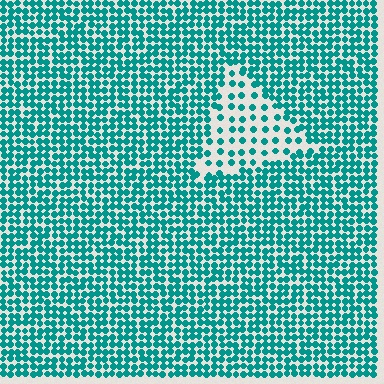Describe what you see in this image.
The image contains small teal elements arranged at two different densities. A triangle-shaped region is visible where the elements are less densely packed than the surrounding area.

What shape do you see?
I see a triangle.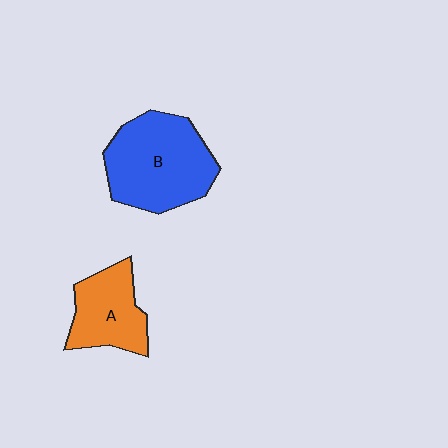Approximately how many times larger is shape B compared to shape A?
Approximately 1.6 times.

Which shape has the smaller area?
Shape A (orange).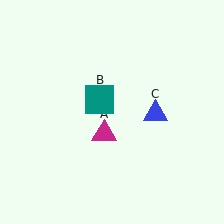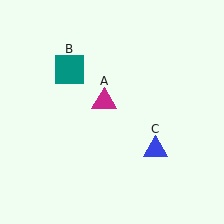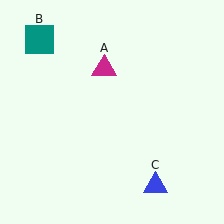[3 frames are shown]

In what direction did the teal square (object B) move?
The teal square (object B) moved up and to the left.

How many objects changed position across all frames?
3 objects changed position: magenta triangle (object A), teal square (object B), blue triangle (object C).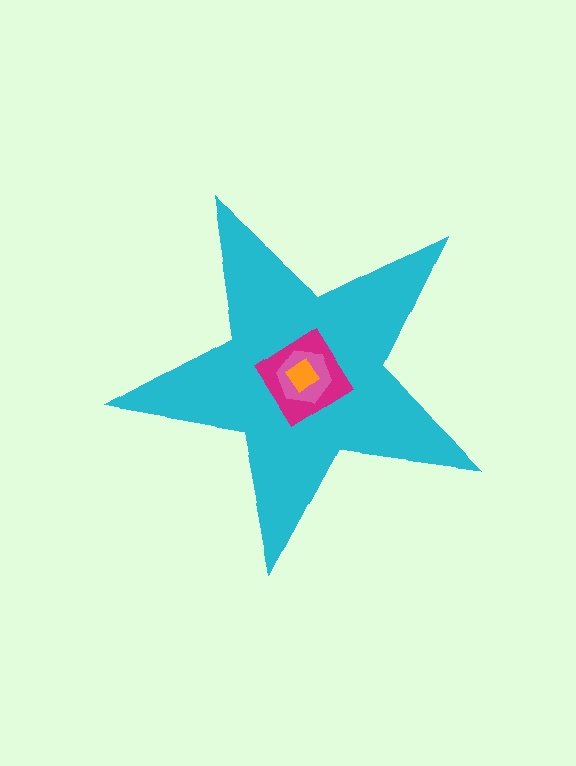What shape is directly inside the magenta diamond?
The pink hexagon.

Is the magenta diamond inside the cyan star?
Yes.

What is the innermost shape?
The orange diamond.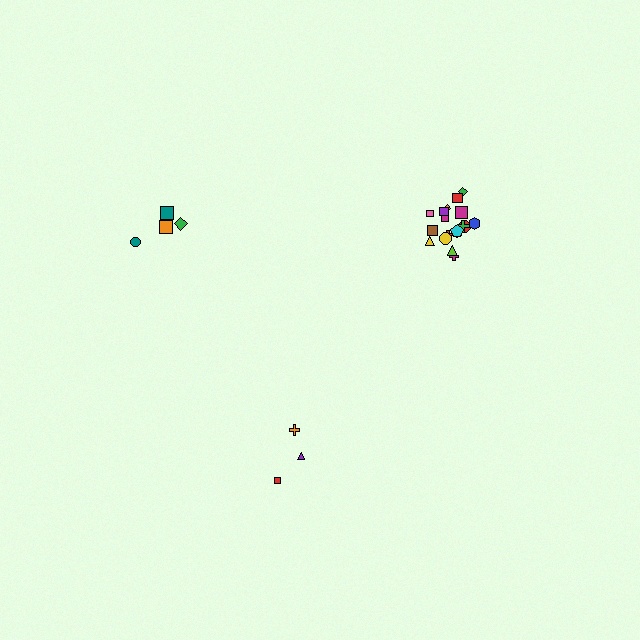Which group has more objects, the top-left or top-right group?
The top-right group.